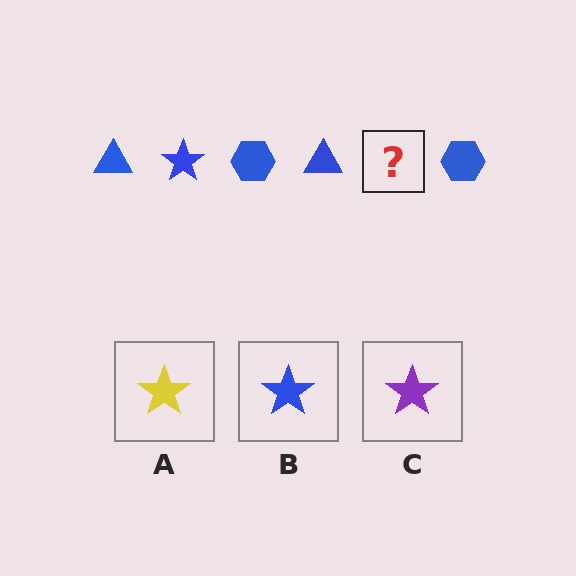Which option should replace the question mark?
Option B.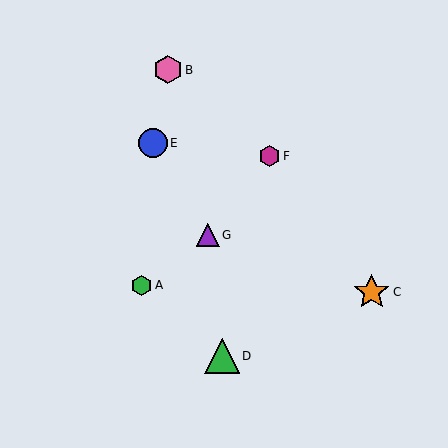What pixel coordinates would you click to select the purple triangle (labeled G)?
Click at (208, 235) to select the purple triangle G.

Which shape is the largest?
The orange star (labeled C) is the largest.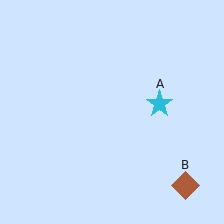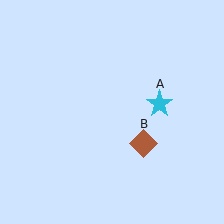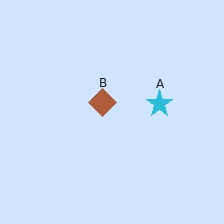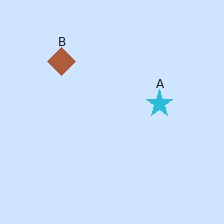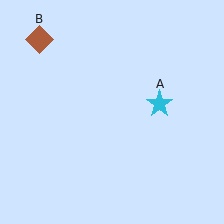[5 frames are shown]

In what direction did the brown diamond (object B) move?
The brown diamond (object B) moved up and to the left.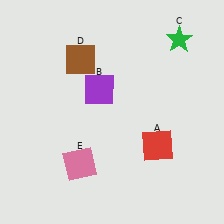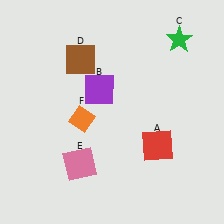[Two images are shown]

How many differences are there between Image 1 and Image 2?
There is 1 difference between the two images.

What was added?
An orange diamond (F) was added in Image 2.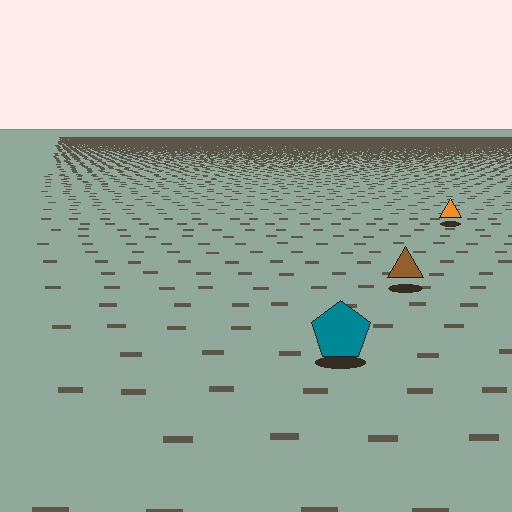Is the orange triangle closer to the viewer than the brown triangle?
No. The brown triangle is closer — you can tell from the texture gradient: the ground texture is coarser near it.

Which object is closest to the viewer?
The teal pentagon is closest. The texture marks near it are larger and more spread out.